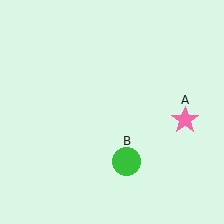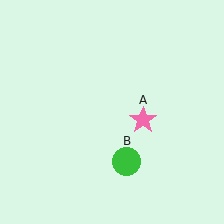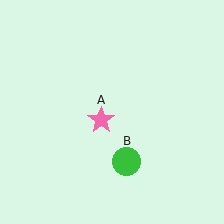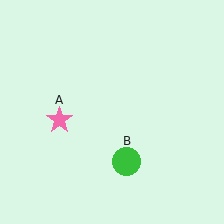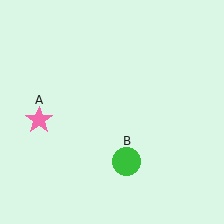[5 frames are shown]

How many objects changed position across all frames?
1 object changed position: pink star (object A).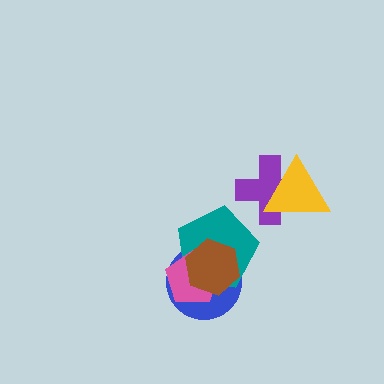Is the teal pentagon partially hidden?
Yes, it is partially covered by another shape.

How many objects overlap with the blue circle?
3 objects overlap with the blue circle.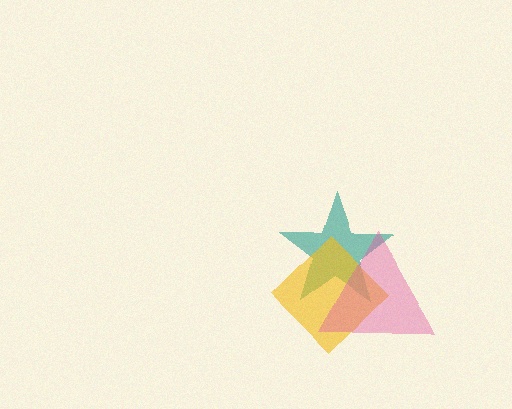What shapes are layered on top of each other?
The layered shapes are: a teal star, a yellow diamond, a pink triangle.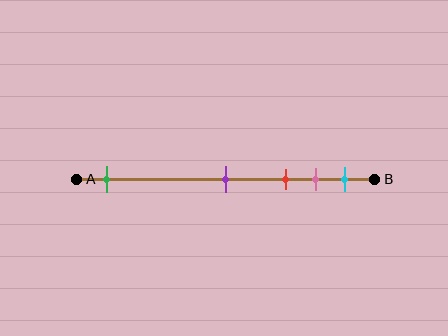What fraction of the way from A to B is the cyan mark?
The cyan mark is approximately 90% (0.9) of the way from A to B.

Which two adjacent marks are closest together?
The pink and cyan marks are the closest adjacent pair.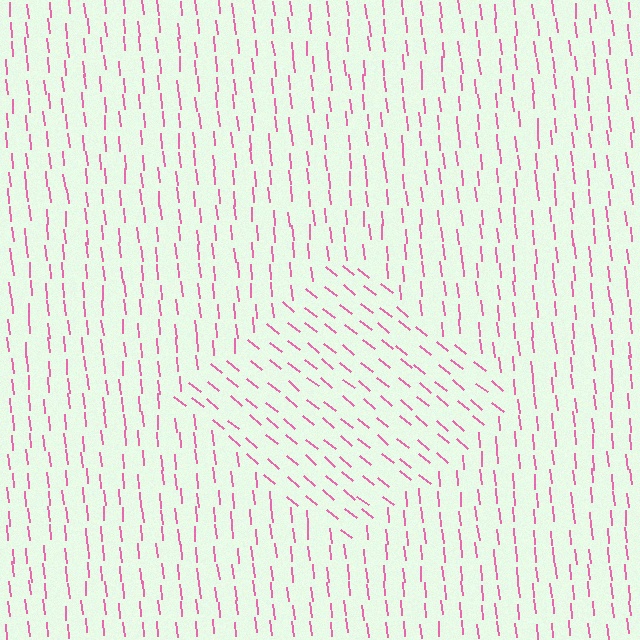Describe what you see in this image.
The image is filled with small pink line segments. A diamond region in the image has lines oriented differently from the surrounding lines, creating a visible texture boundary.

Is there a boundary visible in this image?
Yes, there is a texture boundary formed by a change in line orientation.